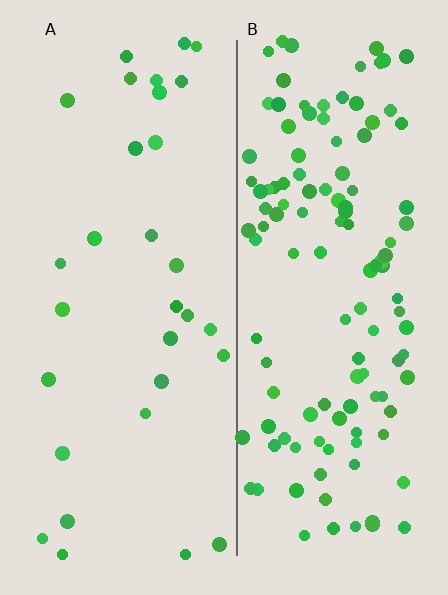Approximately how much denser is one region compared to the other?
Approximately 3.9× — region B over region A.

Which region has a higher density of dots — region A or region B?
B (the right).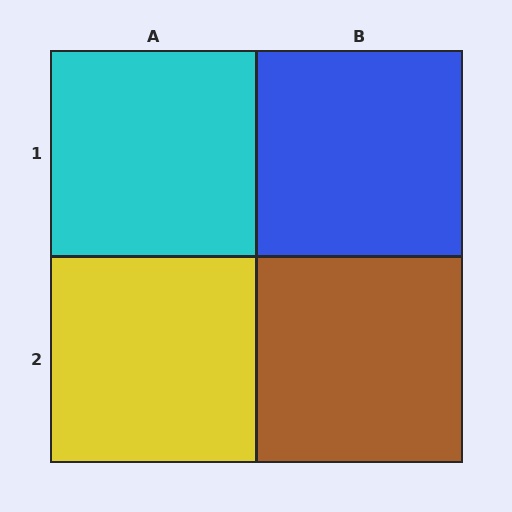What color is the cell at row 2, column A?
Yellow.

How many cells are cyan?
1 cell is cyan.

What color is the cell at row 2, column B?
Brown.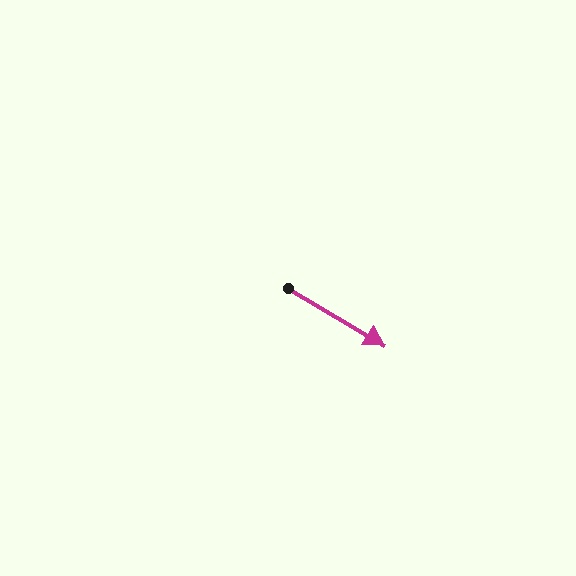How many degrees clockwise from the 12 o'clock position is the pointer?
Approximately 121 degrees.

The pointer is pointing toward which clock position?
Roughly 4 o'clock.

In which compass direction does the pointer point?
Southeast.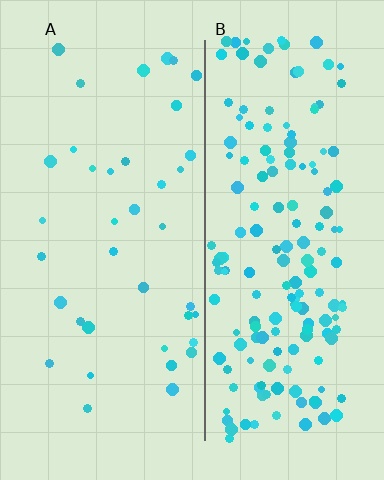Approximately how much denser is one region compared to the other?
Approximately 4.3× — region B over region A.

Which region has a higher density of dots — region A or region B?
B (the right).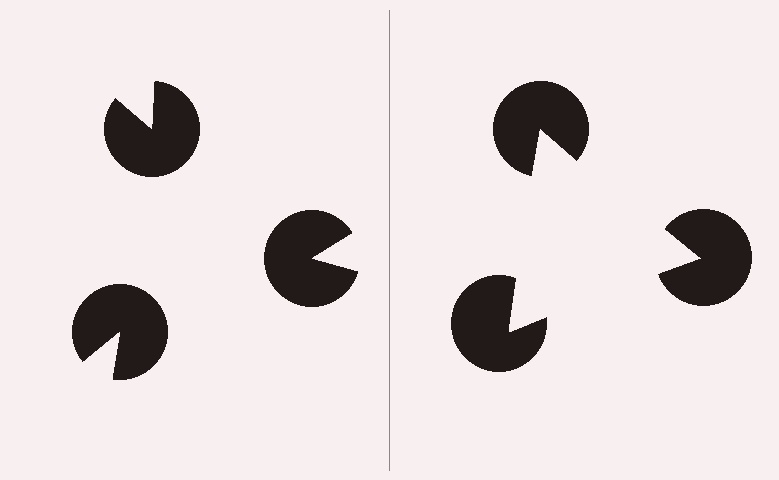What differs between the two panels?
The pac-man discs are positioned identically on both sides; only the wedge orientations differ. On the right they align to a triangle; on the left they are misaligned.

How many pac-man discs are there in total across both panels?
6 — 3 on each side.